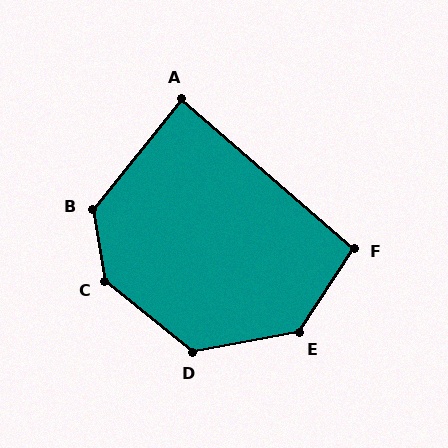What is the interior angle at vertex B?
Approximately 132 degrees (obtuse).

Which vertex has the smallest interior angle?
A, at approximately 88 degrees.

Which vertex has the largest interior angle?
C, at approximately 139 degrees.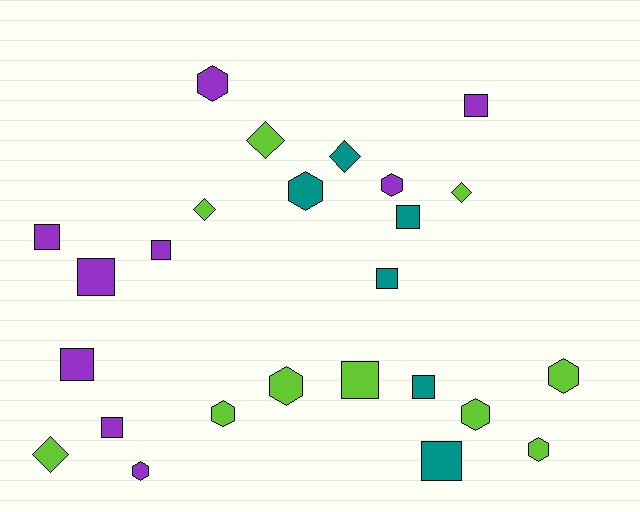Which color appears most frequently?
Lime, with 10 objects.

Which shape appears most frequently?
Square, with 11 objects.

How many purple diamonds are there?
There are no purple diamonds.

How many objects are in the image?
There are 25 objects.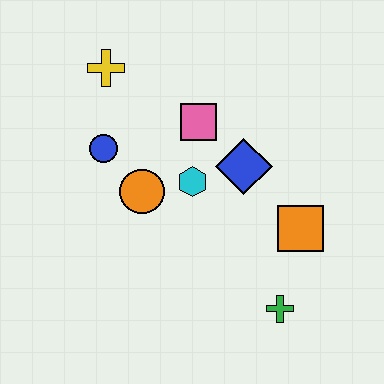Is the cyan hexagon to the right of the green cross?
No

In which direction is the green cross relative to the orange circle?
The green cross is to the right of the orange circle.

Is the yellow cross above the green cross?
Yes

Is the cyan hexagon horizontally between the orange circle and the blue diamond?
Yes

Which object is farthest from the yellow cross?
The green cross is farthest from the yellow cross.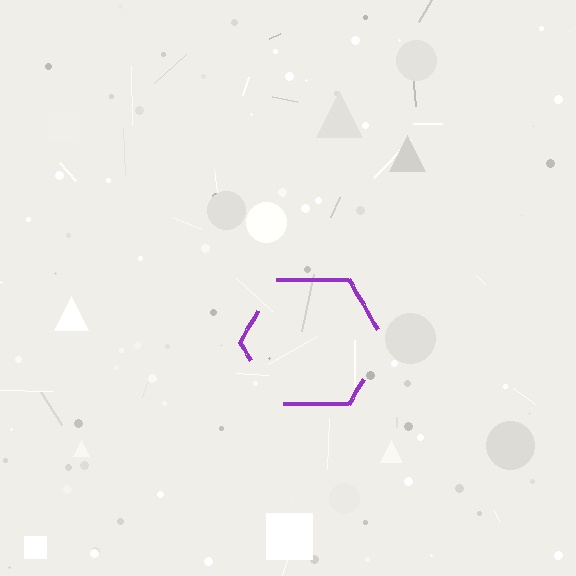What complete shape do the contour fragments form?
The contour fragments form a hexagon.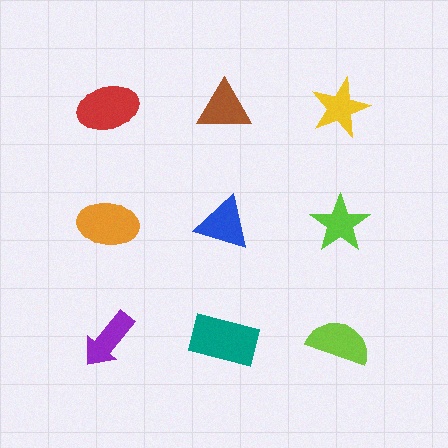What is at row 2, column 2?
A blue triangle.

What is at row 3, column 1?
A purple arrow.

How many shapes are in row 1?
3 shapes.